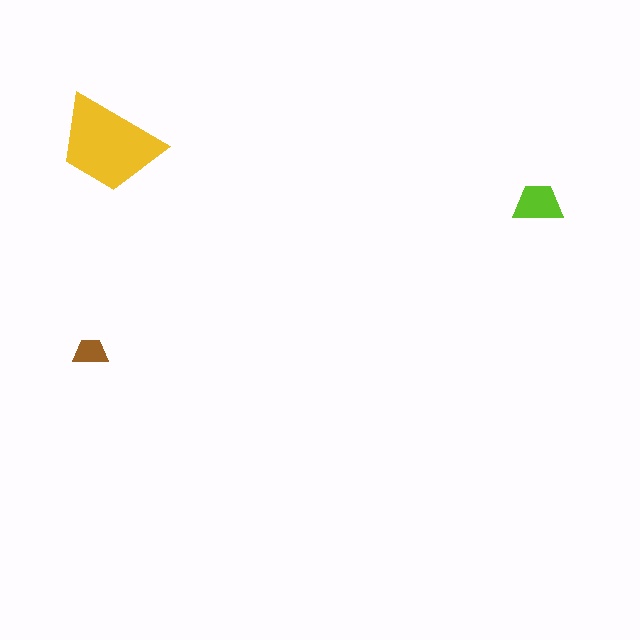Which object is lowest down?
The brown trapezoid is bottommost.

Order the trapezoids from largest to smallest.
the yellow one, the lime one, the brown one.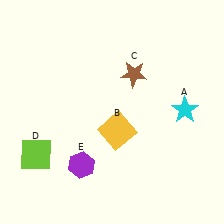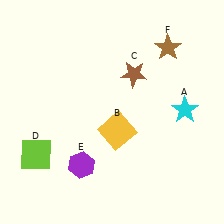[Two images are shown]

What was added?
A brown star (F) was added in Image 2.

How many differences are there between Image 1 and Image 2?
There is 1 difference between the two images.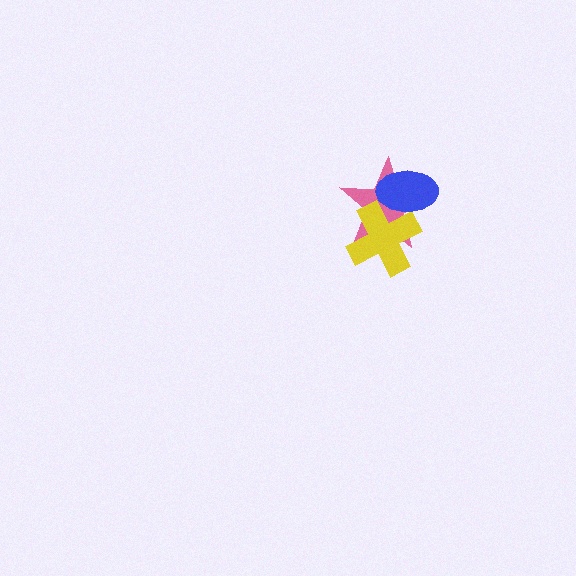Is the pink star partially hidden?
Yes, it is partially covered by another shape.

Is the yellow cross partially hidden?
Yes, it is partially covered by another shape.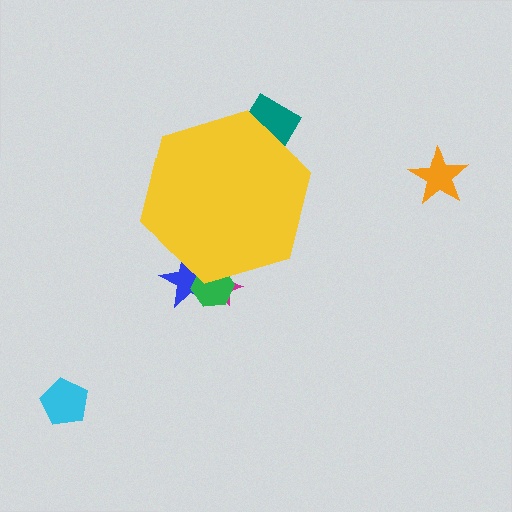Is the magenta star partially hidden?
Yes, the magenta star is partially hidden behind the yellow hexagon.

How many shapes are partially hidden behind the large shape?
4 shapes are partially hidden.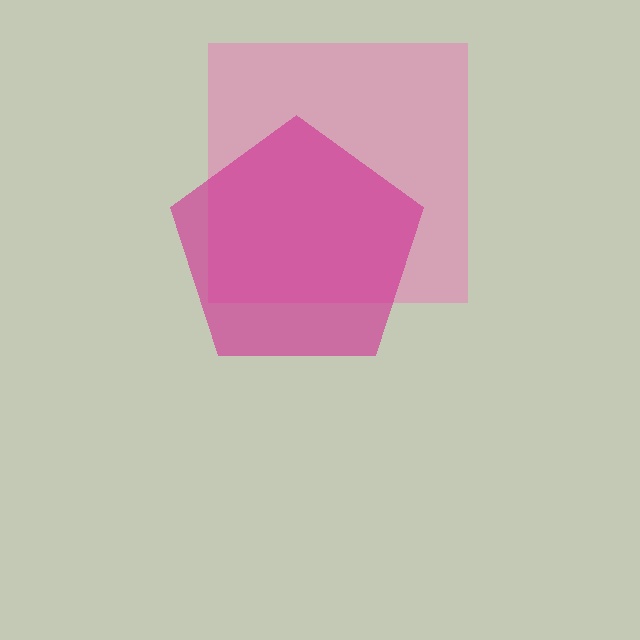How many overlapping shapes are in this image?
There are 2 overlapping shapes in the image.